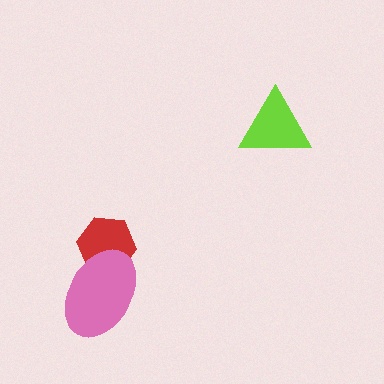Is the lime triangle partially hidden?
No, no other shape covers it.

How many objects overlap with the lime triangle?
0 objects overlap with the lime triangle.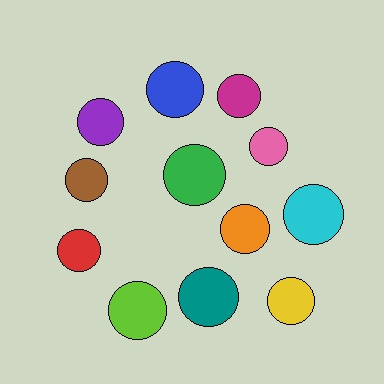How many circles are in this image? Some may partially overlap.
There are 12 circles.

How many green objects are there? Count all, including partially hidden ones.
There is 1 green object.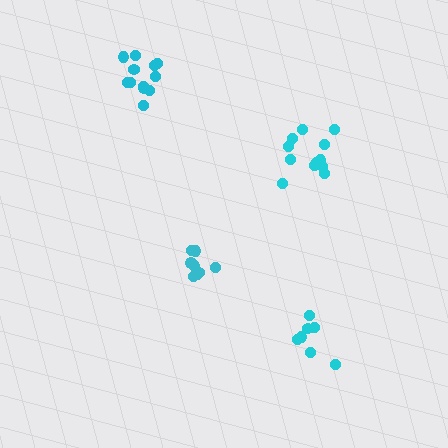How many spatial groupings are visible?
There are 4 spatial groupings.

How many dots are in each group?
Group 1: 7 dots, Group 2: 12 dots, Group 3: 12 dots, Group 4: 8 dots (39 total).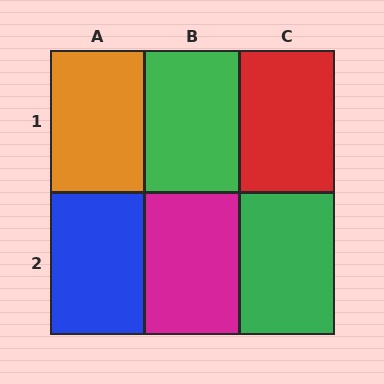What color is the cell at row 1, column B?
Green.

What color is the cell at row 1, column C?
Red.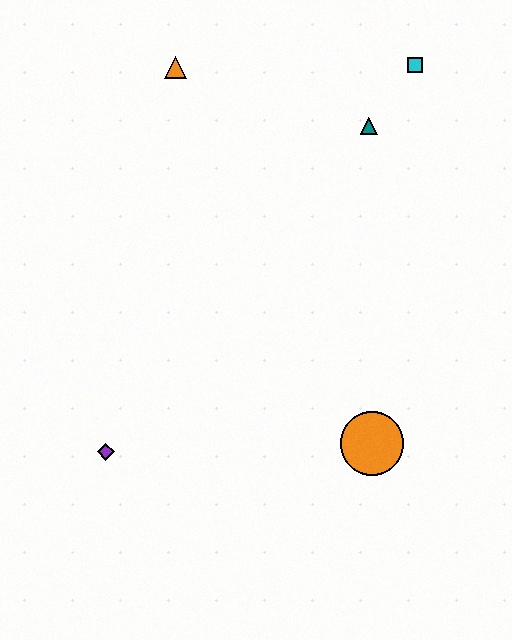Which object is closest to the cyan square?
The teal triangle is closest to the cyan square.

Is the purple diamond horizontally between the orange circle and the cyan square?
No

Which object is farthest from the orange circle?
The orange triangle is farthest from the orange circle.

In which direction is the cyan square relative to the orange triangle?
The cyan square is to the right of the orange triangle.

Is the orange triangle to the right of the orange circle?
No